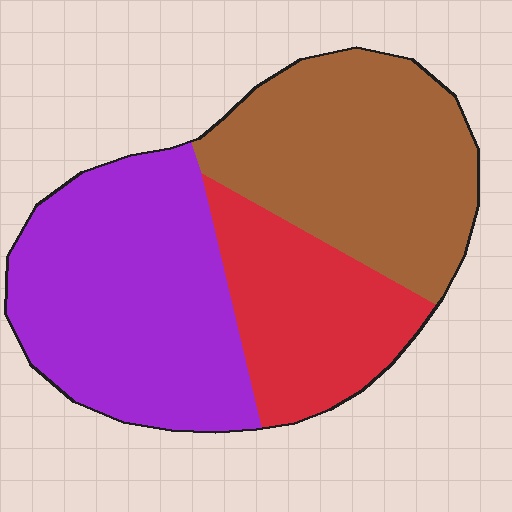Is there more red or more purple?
Purple.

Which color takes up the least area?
Red, at roughly 25%.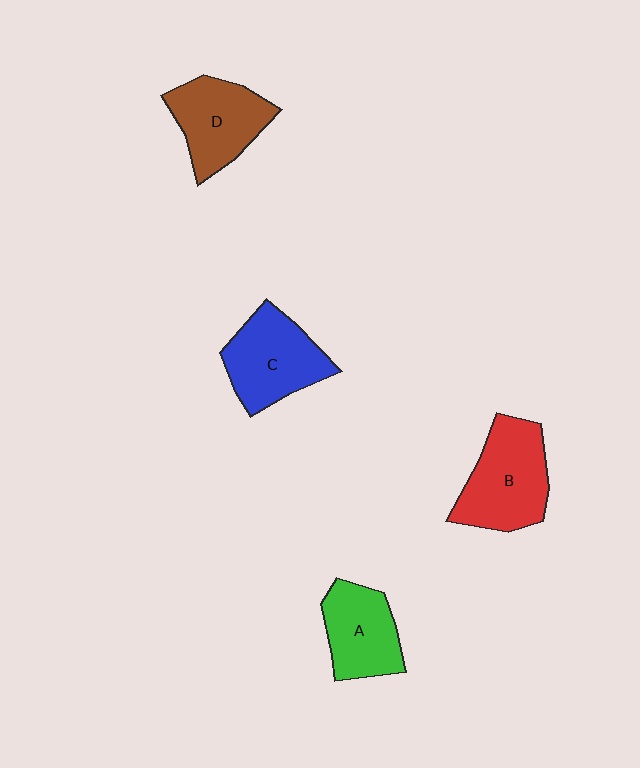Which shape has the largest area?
Shape B (red).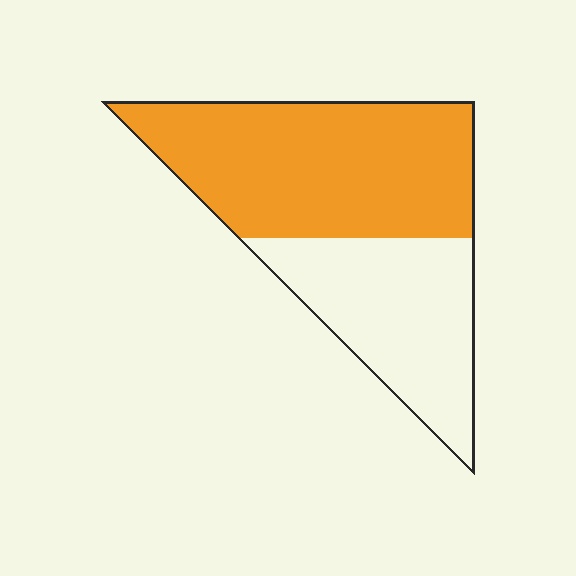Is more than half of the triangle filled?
Yes.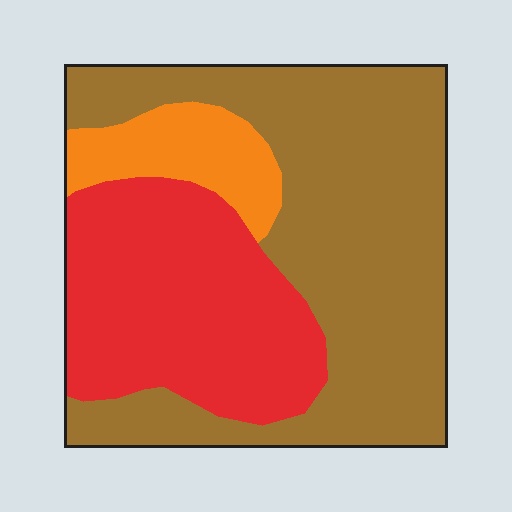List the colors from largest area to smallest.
From largest to smallest: brown, red, orange.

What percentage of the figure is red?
Red covers 34% of the figure.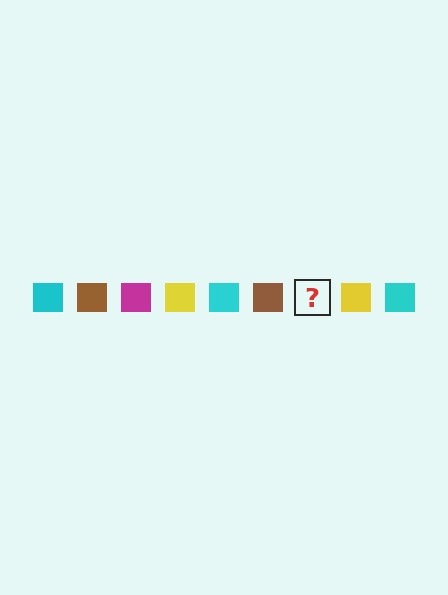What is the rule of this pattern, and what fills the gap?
The rule is that the pattern cycles through cyan, brown, magenta, yellow squares. The gap should be filled with a magenta square.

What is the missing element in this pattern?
The missing element is a magenta square.